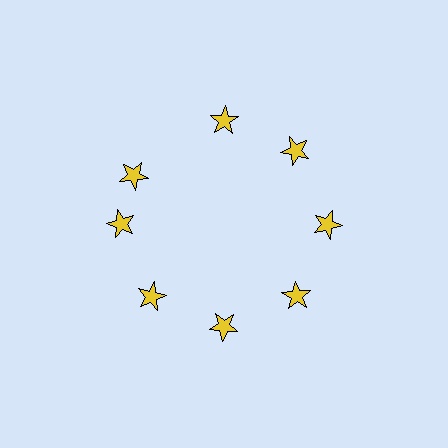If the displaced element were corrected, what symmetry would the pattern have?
It would have 8-fold rotational symmetry — the pattern would map onto itself every 45 degrees.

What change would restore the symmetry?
The symmetry would be restored by rotating it back into even spacing with its neighbors so that all 8 stars sit at equal angles and equal distance from the center.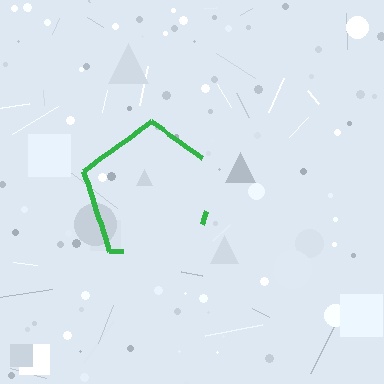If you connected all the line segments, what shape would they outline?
They would outline a pentagon.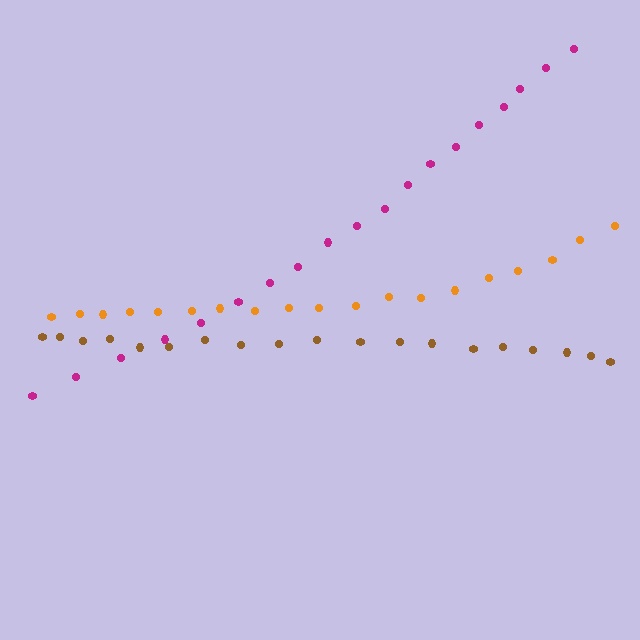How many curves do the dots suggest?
There are 3 distinct paths.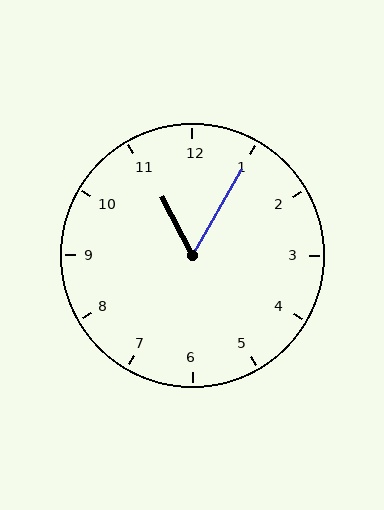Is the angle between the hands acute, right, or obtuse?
It is acute.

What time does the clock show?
11:05.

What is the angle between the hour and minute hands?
Approximately 58 degrees.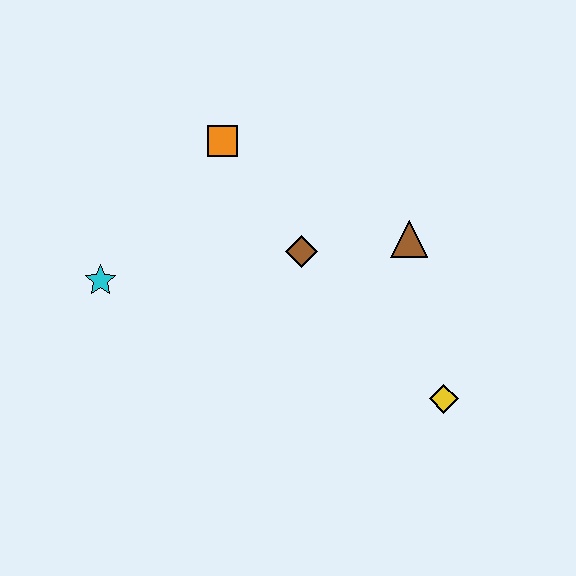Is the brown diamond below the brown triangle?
Yes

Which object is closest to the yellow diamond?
The brown triangle is closest to the yellow diamond.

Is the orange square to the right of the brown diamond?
No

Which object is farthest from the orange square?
The yellow diamond is farthest from the orange square.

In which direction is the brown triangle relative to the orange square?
The brown triangle is to the right of the orange square.